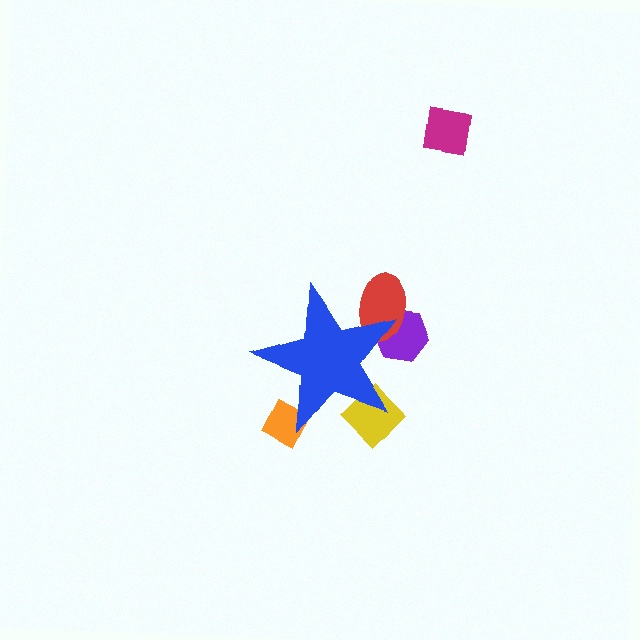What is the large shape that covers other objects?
A blue star.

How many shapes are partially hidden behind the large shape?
4 shapes are partially hidden.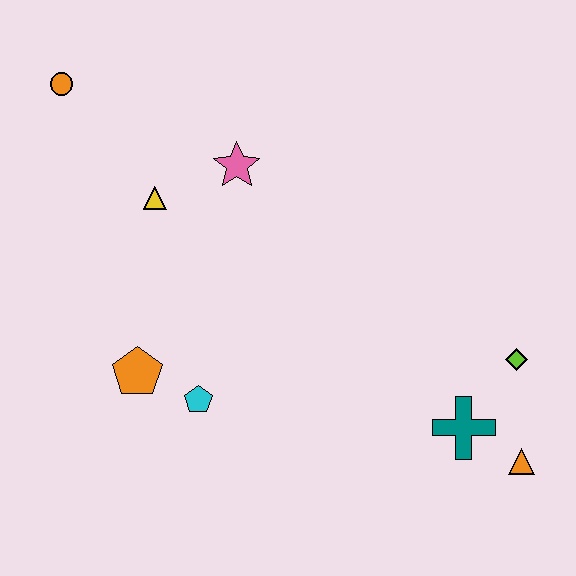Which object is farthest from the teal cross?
The orange circle is farthest from the teal cross.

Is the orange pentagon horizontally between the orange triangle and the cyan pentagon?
No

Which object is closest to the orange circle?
The yellow triangle is closest to the orange circle.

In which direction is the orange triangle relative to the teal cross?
The orange triangle is to the right of the teal cross.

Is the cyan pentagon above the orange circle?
No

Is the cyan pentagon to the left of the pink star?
Yes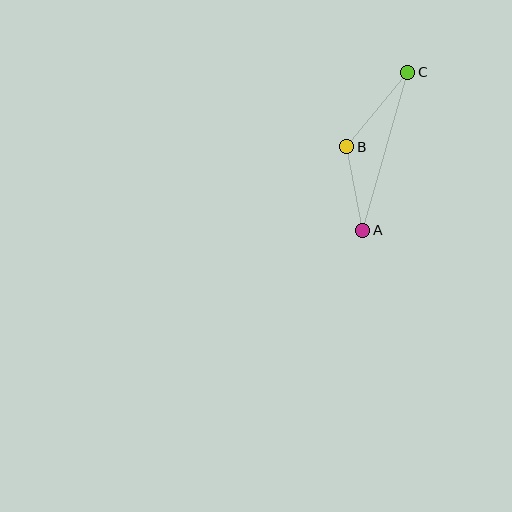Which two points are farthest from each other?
Points A and C are farthest from each other.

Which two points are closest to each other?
Points A and B are closest to each other.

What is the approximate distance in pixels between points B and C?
The distance between B and C is approximately 97 pixels.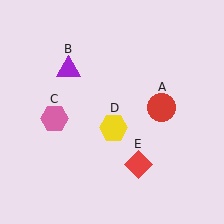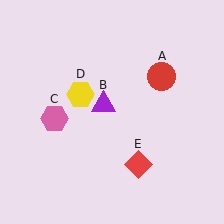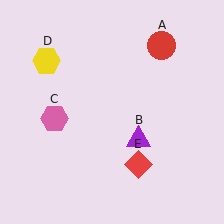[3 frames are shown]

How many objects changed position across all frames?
3 objects changed position: red circle (object A), purple triangle (object B), yellow hexagon (object D).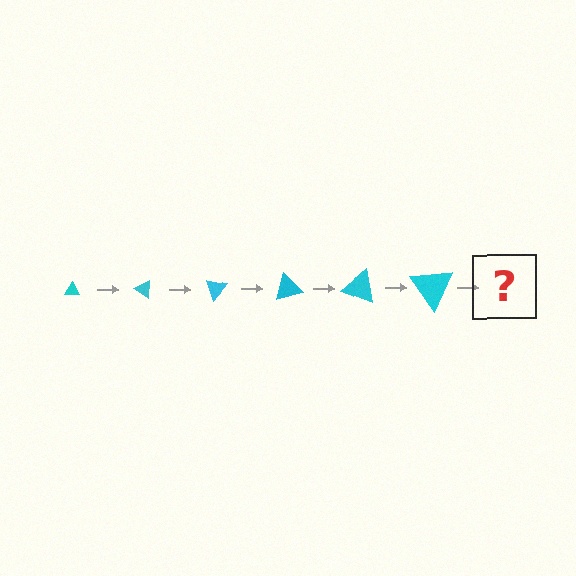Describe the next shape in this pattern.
It should be a triangle, larger than the previous one and rotated 210 degrees from the start.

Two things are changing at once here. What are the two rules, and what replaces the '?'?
The two rules are that the triangle grows larger each step and it rotates 35 degrees each step. The '?' should be a triangle, larger than the previous one and rotated 210 degrees from the start.